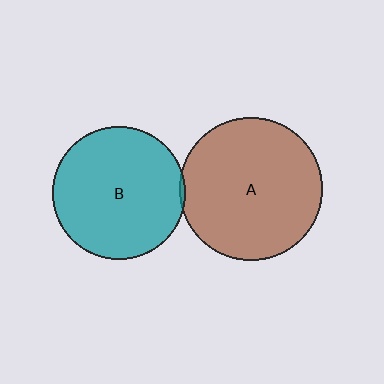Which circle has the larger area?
Circle A (brown).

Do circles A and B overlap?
Yes.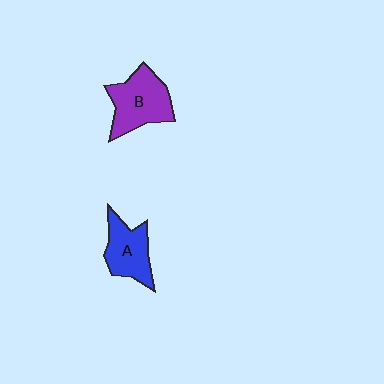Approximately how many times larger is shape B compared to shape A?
Approximately 1.3 times.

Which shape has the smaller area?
Shape A (blue).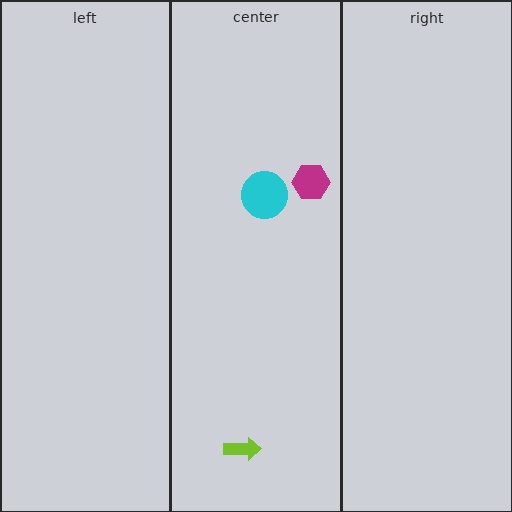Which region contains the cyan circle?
The center region.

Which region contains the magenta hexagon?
The center region.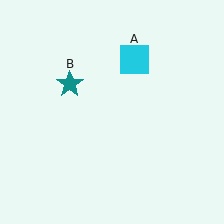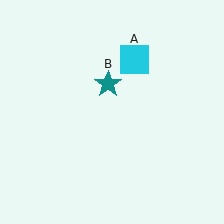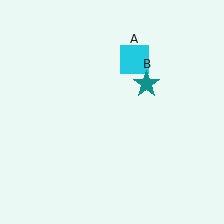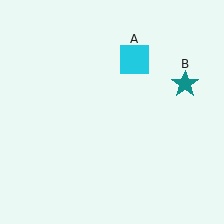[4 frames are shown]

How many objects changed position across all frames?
1 object changed position: teal star (object B).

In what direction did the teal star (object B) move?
The teal star (object B) moved right.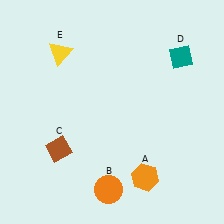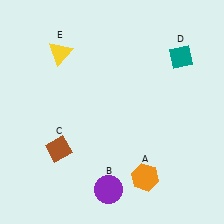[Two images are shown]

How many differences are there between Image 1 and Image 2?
There is 1 difference between the two images.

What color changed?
The circle (B) changed from orange in Image 1 to purple in Image 2.